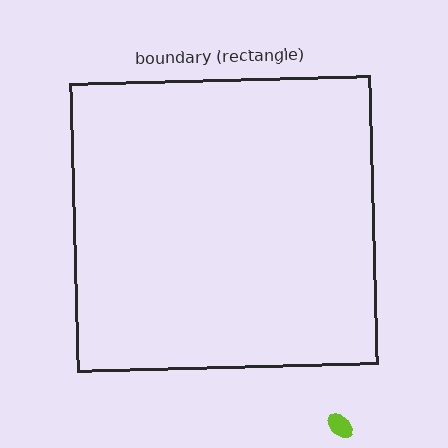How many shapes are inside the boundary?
0 inside, 1 outside.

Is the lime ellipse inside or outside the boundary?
Outside.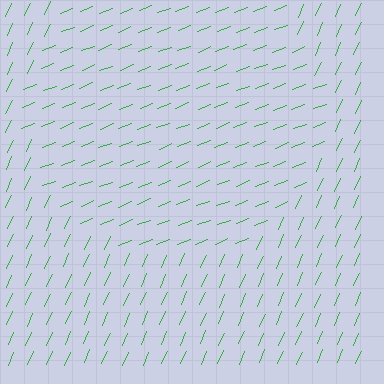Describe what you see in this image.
The image is filled with small green line segments. A circle region in the image has lines oriented differently from the surrounding lines, creating a visible texture boundary.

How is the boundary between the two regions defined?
The boundary is defined purely by a change in line orientation (approximately 45 degrees difference). All lines are the same color and thickness.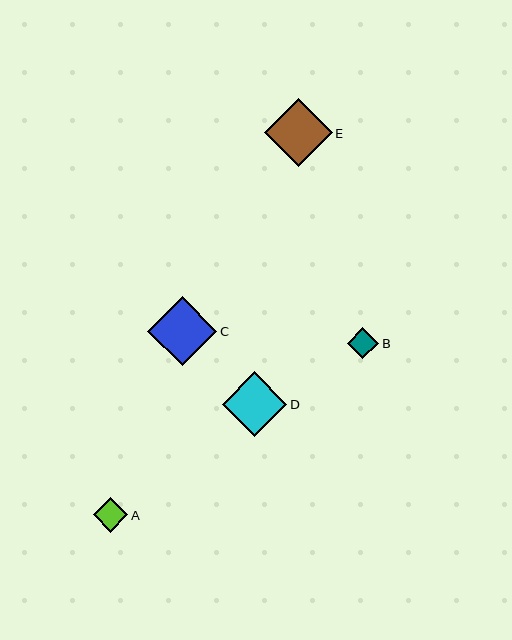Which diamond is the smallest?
Diamond B is the smallest with a size of approximately 31 pixels.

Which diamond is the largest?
Diamond C is the largest with a size of approximately 69 pixels.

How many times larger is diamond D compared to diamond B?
Diamond D is approximately 2.1 times the size of diamond B.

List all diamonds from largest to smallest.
From largest to smallest: C, E, D, A, B.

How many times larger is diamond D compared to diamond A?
Diamond D is approximately 1.9 times the size of diamond A.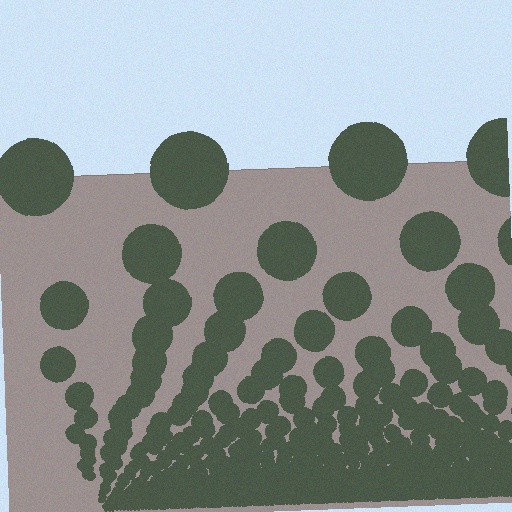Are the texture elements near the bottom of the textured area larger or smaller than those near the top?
Smaller. The gradient is inverted — elements near the bottom are smaller and denser.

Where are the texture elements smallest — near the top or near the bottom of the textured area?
Near the bottom.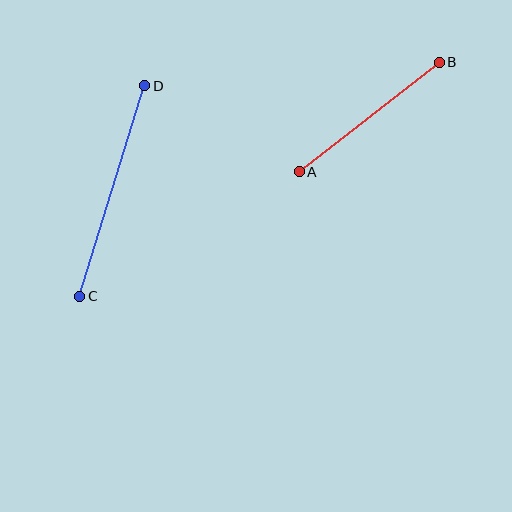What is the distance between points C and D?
The distance is approximately 220 pixels.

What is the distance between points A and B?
The distance is approximately 177 pixels.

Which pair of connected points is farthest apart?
Points C and D are farthest apart.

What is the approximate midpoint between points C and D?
The midpoint is at approximately (112, 191) pixels.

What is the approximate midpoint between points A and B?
The midpoint is at approximately (369, 117) pixels.